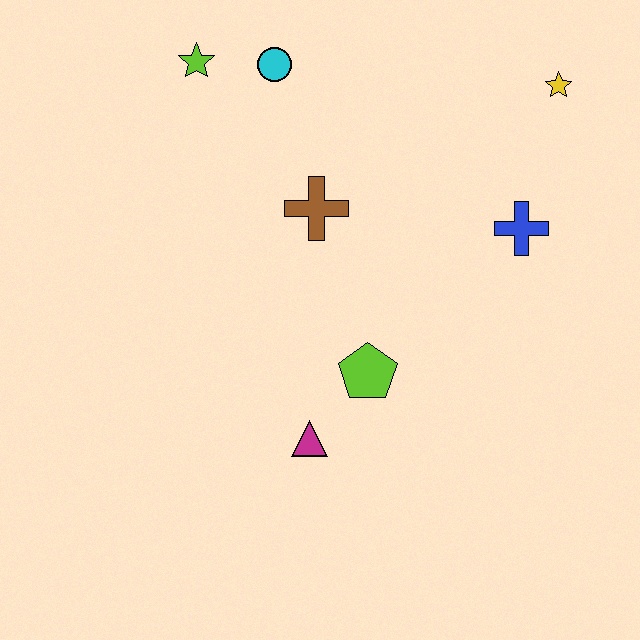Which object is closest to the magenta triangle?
The lime pentagon is closest to the magenta triangle.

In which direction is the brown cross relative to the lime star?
The brown cross is below the lime star.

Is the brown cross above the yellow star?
No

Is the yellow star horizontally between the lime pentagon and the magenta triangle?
No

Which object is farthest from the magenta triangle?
The yellow star is farthest from the magenta triangle.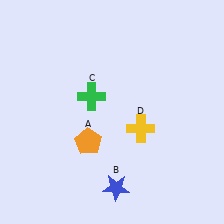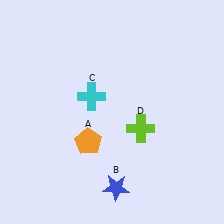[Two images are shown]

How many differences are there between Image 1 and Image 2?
There are 2 differences between the two images.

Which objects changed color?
C changed from green to cyan. D changed from yellow to lime.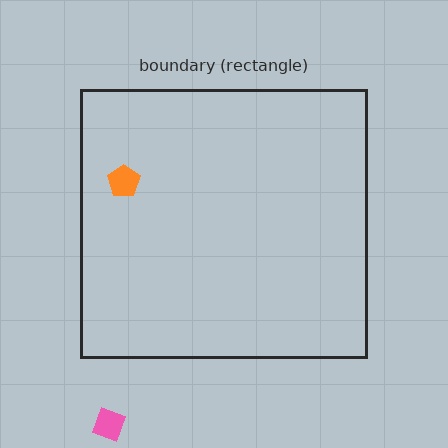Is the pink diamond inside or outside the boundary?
Outside.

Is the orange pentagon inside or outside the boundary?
Inside.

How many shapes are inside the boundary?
1 inside, 1 outside.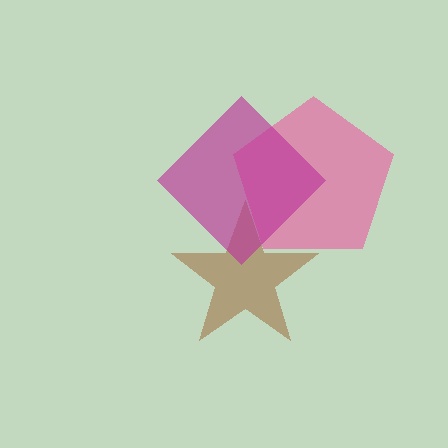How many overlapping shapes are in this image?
There are 3 overlapping shapes in the image.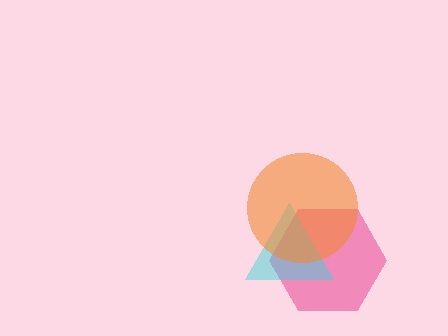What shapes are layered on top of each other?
The layered shapes are: a pink hexagon, a cyan triangle, an orange circle.